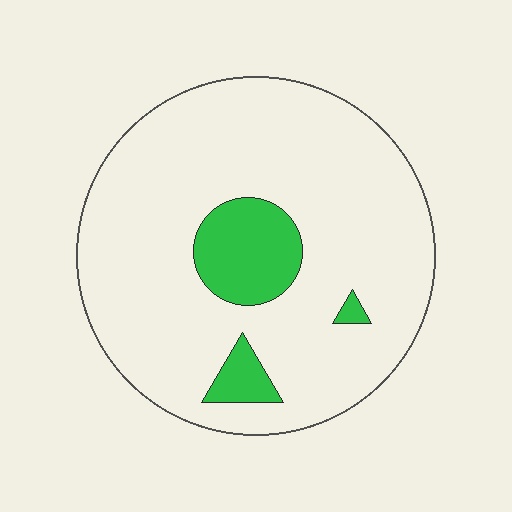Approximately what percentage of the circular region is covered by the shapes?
Approximately 15%.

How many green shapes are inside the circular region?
3.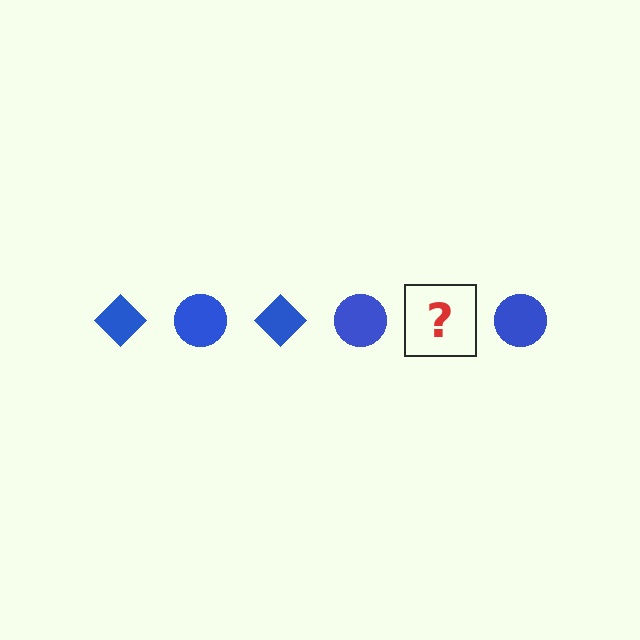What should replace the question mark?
The question mark should be replaced with a blue diamond.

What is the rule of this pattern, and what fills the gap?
The rule is that the pattern cycles through diamond, circle shapes in blue. The gap should be filled with a blue diamond.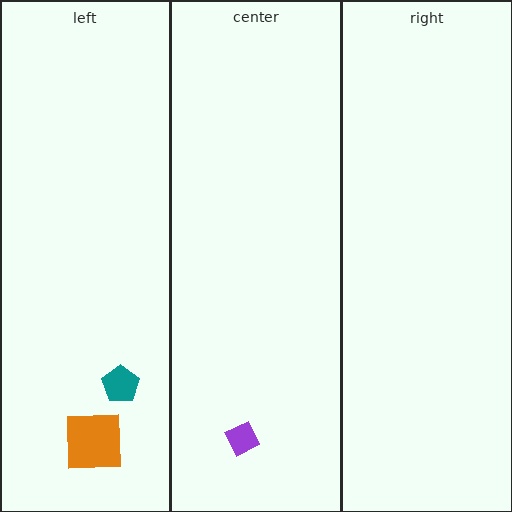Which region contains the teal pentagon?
The left region.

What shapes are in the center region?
The purple diamond.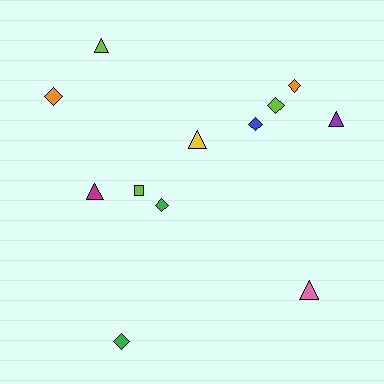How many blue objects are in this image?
There is 1 blue object.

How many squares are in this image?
There is 1 square.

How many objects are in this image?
There are 12 objects.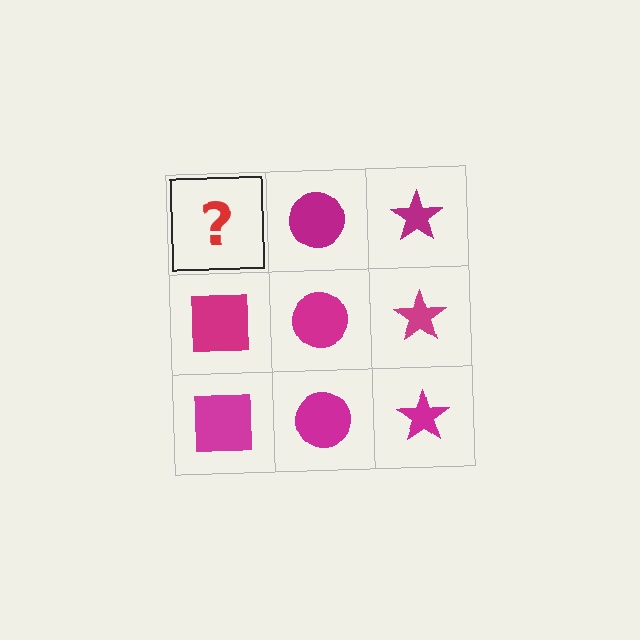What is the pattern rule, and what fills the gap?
The rule is that each column has a consistent shape. The gap should be filled with a magenta square.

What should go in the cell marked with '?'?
The missing cell should contain a magenta square.